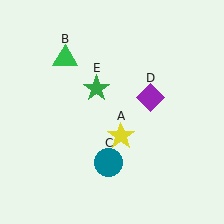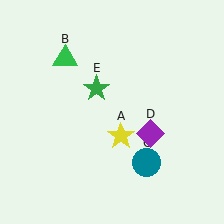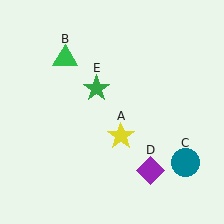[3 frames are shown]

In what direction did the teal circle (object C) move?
The teal circle (object C) moved right.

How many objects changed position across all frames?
2 objects changed position: teal circle (object C), purple diamond (object D).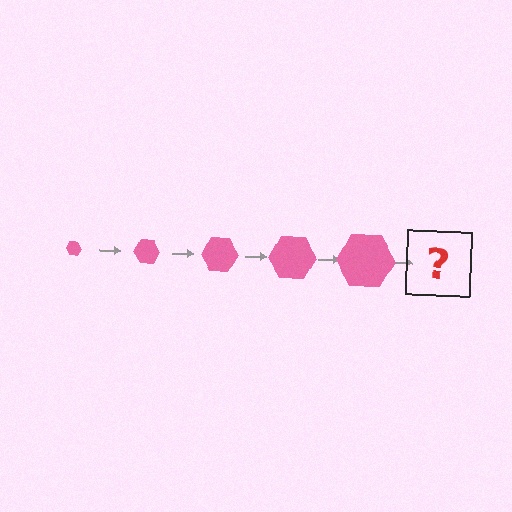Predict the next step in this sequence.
The next step is a pink hexagon, larger than the previous one.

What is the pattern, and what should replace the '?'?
The pattern is that the hexagon gets progressively larger each step. The '?' should be a pink hexagon, larger than the previous one.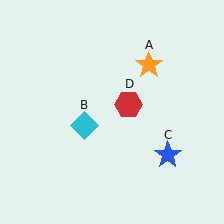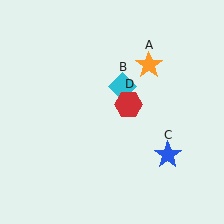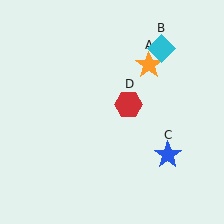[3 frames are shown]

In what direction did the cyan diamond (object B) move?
The cyan diamond (object B) moved up and to the right.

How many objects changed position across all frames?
1 object changed position: cyan diamond (object B).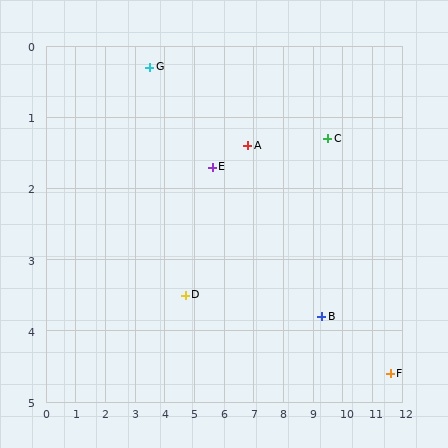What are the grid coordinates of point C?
Point C is at approximately (9.5, 1.3).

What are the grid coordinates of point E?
Point E is at approximately (5.6, 1.7).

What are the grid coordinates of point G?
Point G is at approximately (3.5, 0.3).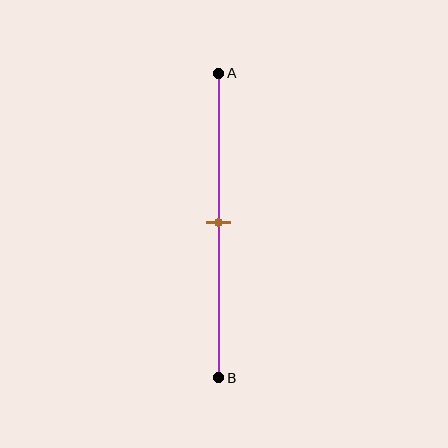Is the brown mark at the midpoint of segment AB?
Yes, the mark is approximately at the midpoint.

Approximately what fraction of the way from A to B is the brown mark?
The brown mark is approximately 50% of the way from A to B.